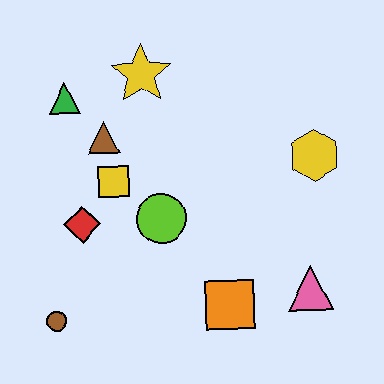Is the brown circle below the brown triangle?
Yes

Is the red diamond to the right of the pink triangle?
No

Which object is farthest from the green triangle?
The pink triangle is farthest from the green triangle.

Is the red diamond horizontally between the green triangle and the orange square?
Yes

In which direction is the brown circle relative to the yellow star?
The brown circle is below the yellow star.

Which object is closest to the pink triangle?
The orange square is closest to the pink triangle.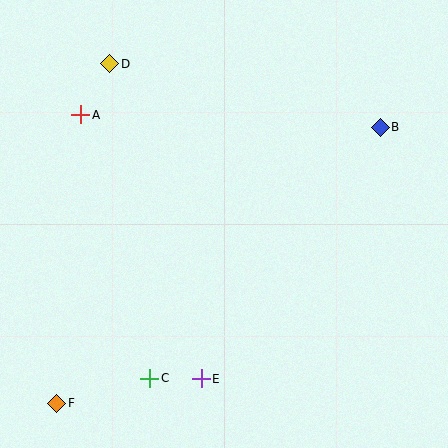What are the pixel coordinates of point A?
Point A is at (81, 115).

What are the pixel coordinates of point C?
Point C is at (150, 378).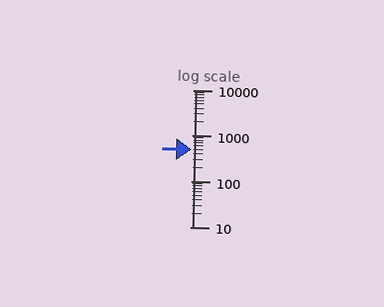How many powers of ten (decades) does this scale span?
The scale spans 3 decades, from 10 to 10000.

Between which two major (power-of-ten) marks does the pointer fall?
The pointer is between 100 and 1000.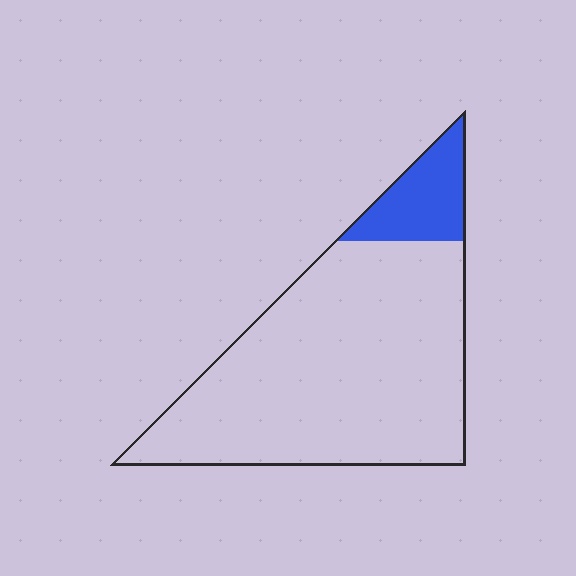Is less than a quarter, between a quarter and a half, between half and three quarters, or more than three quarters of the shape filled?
Less than a quarter.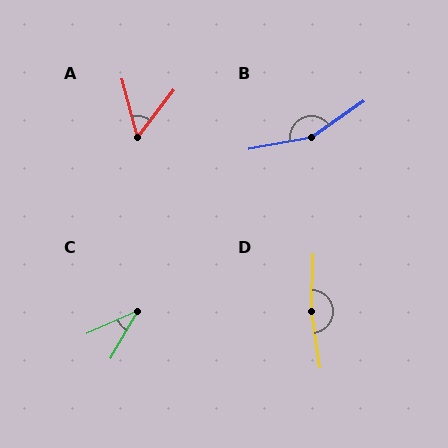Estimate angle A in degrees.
Approximately 52 degrees.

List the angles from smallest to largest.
C (36°), A (52°), B (156°), D (170°).